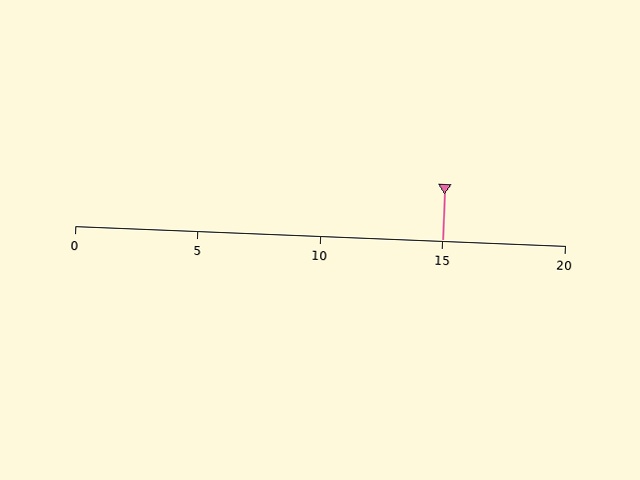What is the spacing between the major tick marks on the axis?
The major ticks are spaced 5 apart.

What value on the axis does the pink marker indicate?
The marker indicates approximately 15.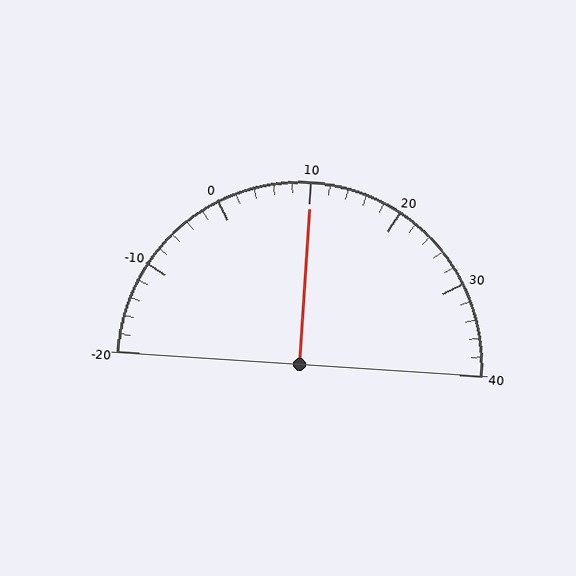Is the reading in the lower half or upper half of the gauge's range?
The reading is in the upper half of the range (-20 to 40).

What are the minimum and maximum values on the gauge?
The gauge ranges from -20 to 40.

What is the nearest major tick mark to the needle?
The nearest major tick mark is 10.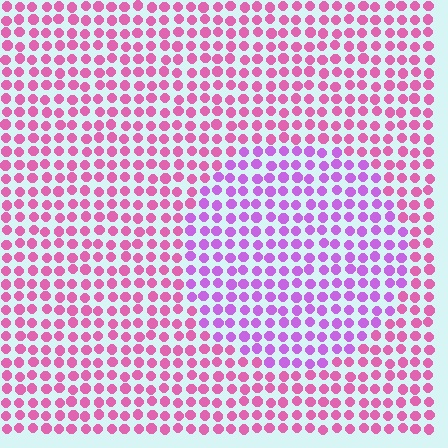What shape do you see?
I see a circle.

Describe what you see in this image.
The image is filled with small pink elements in a uniform arrangement. A circle-shaped region is visible where the elements are tinted to a slightly different hue, forming a subtle color boundary.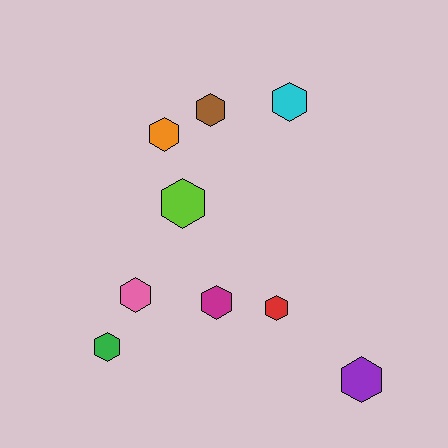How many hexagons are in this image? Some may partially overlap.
There are 9 hexagons.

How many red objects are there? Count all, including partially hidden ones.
There is 1 red object.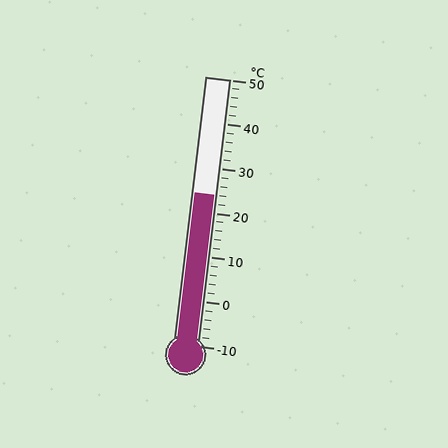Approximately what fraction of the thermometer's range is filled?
The thermometer is filled to approximately 55% of its range.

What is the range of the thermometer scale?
The thermometer scale ranges from -10°C to 50°C.